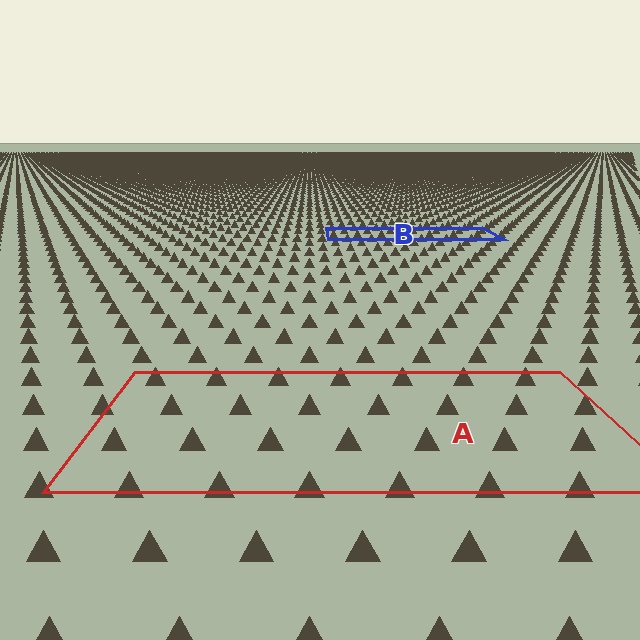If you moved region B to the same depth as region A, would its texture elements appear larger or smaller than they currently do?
They would appear larger. At a closer depth, the same texture elements are projected at a bigger on-screen size.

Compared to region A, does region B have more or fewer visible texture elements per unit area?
Region B has more texture elements per unit area — they are packed more densely because it is farther away.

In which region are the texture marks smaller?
The texture marks are smaller in region B, because it is farther away.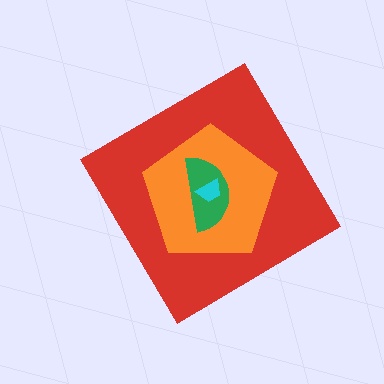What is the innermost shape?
The cyan trapezoid.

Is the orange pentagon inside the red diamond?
Yes.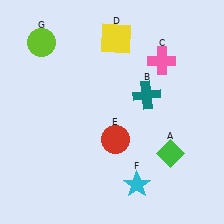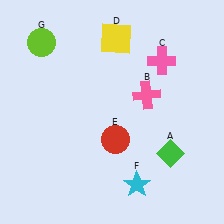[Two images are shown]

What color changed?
The cross (B) changed from teal in Image 1 to pink in Image 2.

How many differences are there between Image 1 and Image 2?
There is 1 difference between the two images.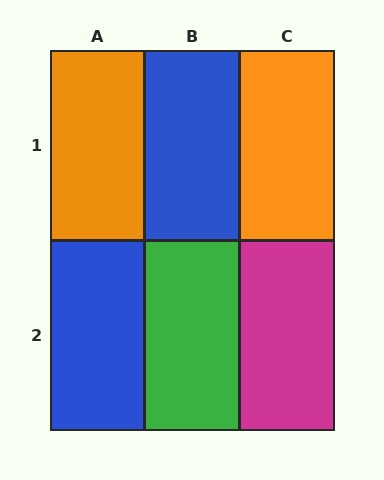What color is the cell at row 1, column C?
Orange.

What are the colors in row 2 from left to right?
Blue, green, magenta.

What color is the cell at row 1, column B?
Blue.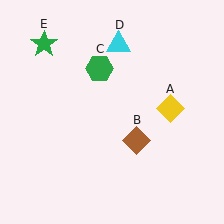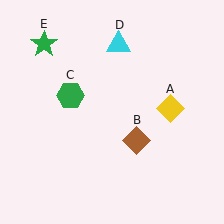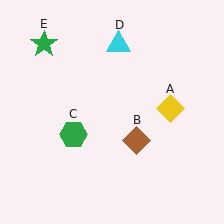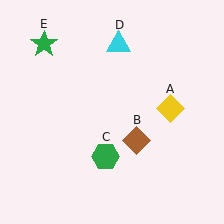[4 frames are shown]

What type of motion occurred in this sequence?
The green hexagon (object C) rotated counterclockwise around the center of the scene.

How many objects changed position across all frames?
1 object changed position: green hexagon (object C).